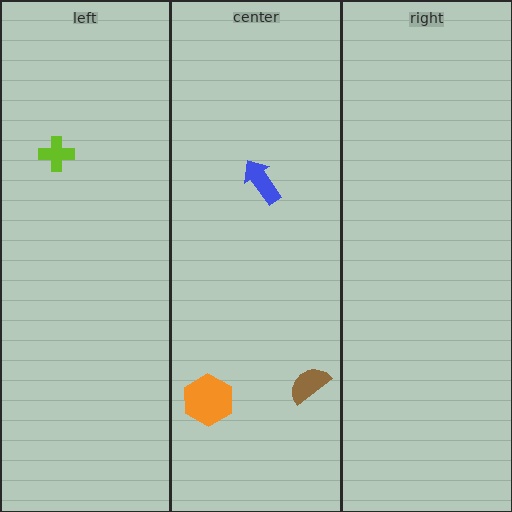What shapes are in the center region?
The blue arrow, the orange hexagon, the brown semicircle.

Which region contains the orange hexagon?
The center region.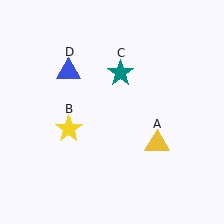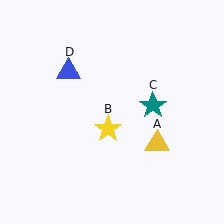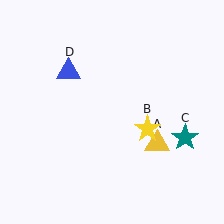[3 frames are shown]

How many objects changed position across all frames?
2 objects changed position: yellow star (object B), teal star (object C).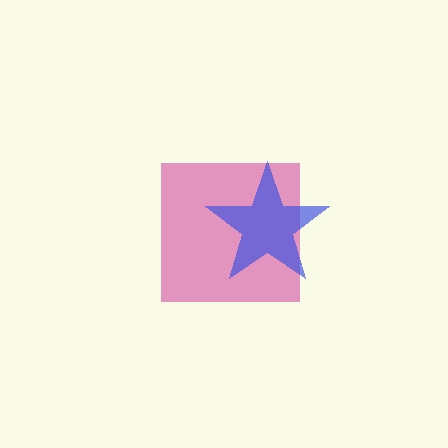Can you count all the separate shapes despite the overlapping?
Yes, there are 2 separate shapes.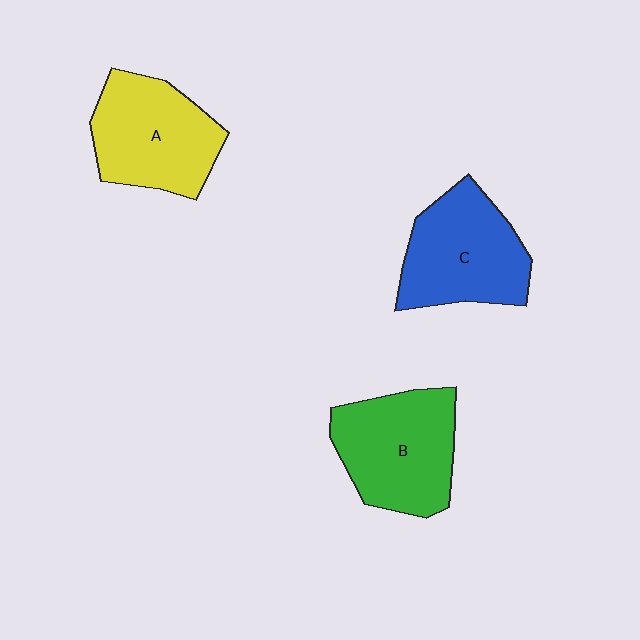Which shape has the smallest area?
Shape A (yellow).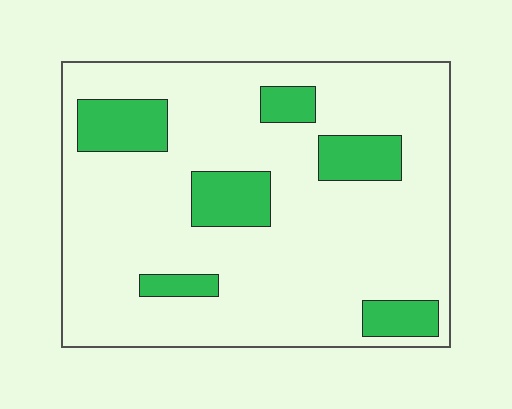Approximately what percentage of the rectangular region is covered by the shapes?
Approximately 20%.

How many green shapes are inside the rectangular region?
6.